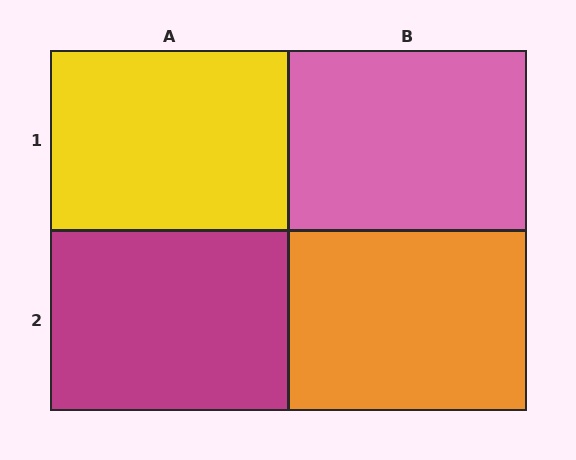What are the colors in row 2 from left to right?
Magenta, orange.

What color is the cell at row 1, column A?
Yellow.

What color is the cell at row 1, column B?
Pink.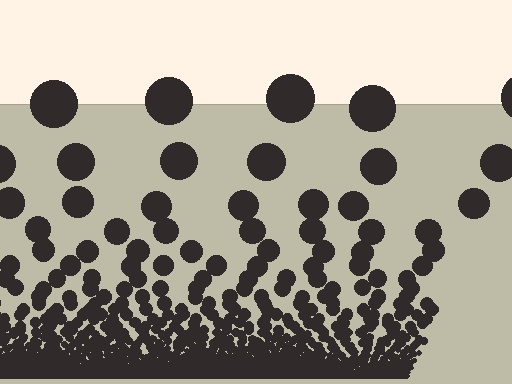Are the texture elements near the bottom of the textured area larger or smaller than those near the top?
Smaller. The gradient is inverted — elements near the bottom are smaller and denser.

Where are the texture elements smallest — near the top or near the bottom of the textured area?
Near the bottom.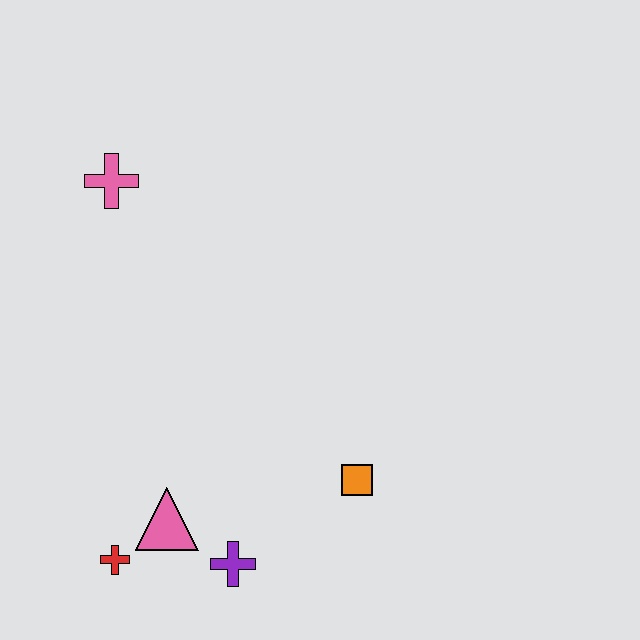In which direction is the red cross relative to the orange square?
The red cross is to the left of the orange square.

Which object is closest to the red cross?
The pink triangle is closest to the red cross.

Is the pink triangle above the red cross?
Yes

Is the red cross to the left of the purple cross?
Yes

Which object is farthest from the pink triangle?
The pink cross is farthest from the pink triangle.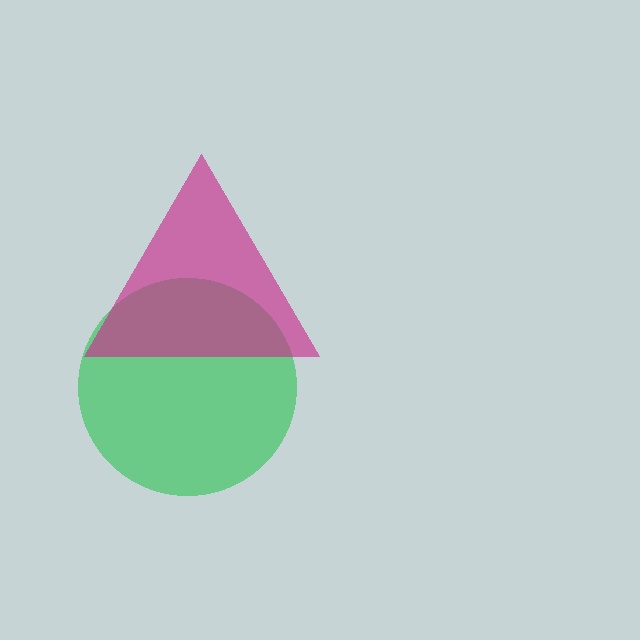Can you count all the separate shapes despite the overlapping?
Yes, there are 2 separate shapes.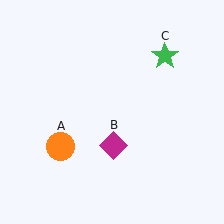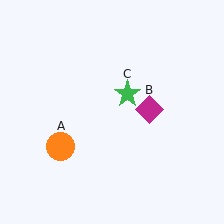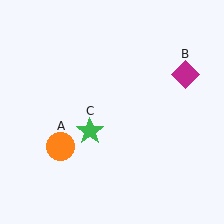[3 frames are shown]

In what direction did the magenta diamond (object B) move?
The magenta diamond (object B) moved up and to the right.